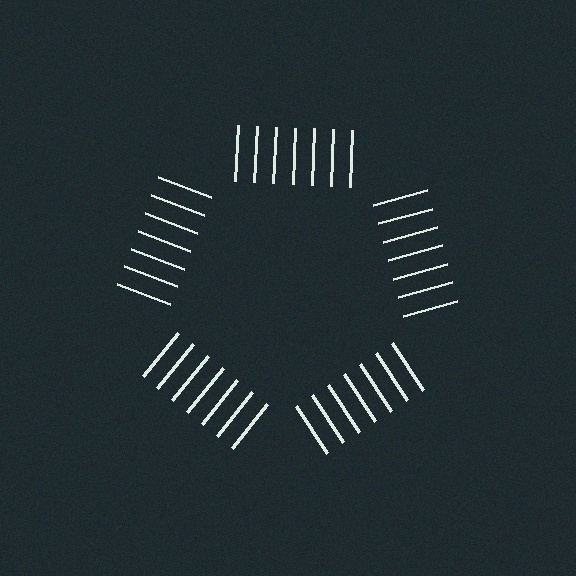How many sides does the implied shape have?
5 sides — the line-ends trace a pentagon.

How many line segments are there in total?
35 — 7 along each of the 5 edges.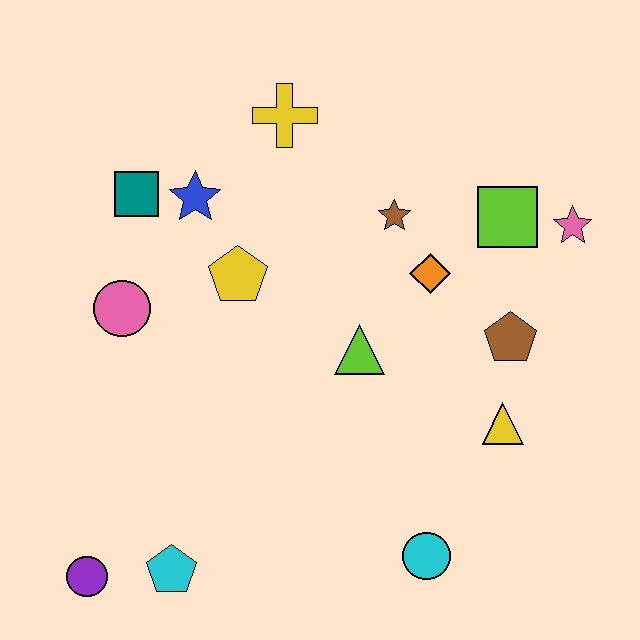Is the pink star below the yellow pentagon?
No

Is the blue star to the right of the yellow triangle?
No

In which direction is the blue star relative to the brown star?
The blue star is to the left of the brown star.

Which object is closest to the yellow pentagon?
The blue star is closest to the yellow pentagon.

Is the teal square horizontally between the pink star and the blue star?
No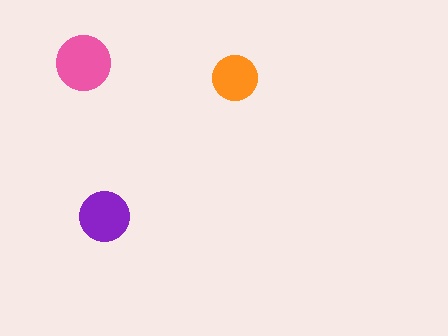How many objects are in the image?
There are 3 objects in the image.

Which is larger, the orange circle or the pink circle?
The pink one.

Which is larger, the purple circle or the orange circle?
The purple one.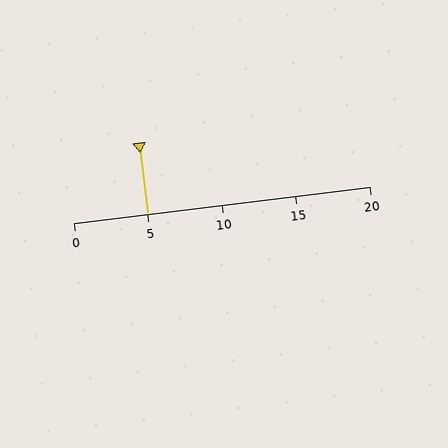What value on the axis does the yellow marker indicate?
The marker indicates approximately 5.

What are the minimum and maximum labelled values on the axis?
The axis runs from 0 to 20.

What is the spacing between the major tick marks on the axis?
The major ticks are spaced 5 apart.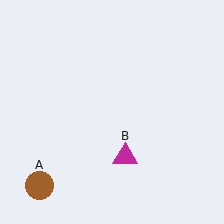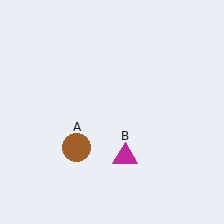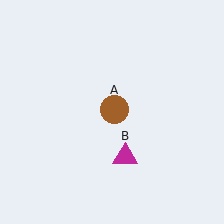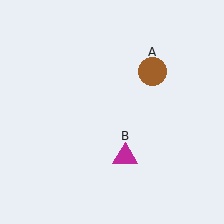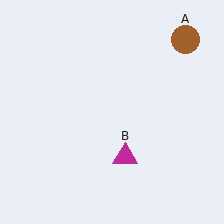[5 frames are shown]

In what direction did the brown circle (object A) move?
The brown circle (object A) moved up and to the right.